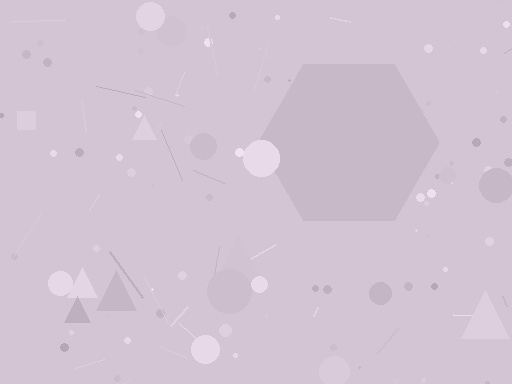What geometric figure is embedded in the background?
A hexagon is embedded in the background.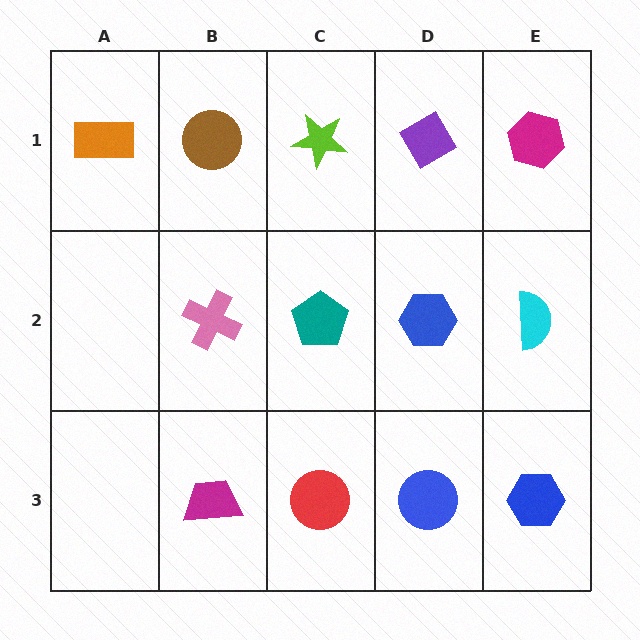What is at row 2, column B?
A pink cross.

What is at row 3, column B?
A magenta trapezoid.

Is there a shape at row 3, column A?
No, that cell is empty.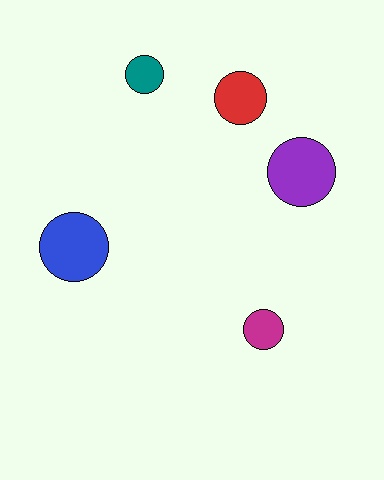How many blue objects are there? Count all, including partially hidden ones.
There is 1 blue object.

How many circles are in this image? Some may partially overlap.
There are 5 circles.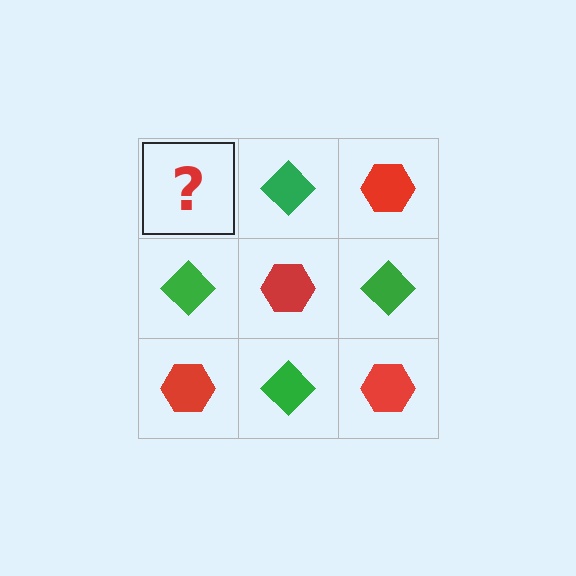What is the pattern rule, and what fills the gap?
The rule is that it alternates red hexagon and green diamond in a checkerboard pattern. The gap should be filled with a red hexagon.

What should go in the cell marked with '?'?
The missing cell should contain a red hexagon.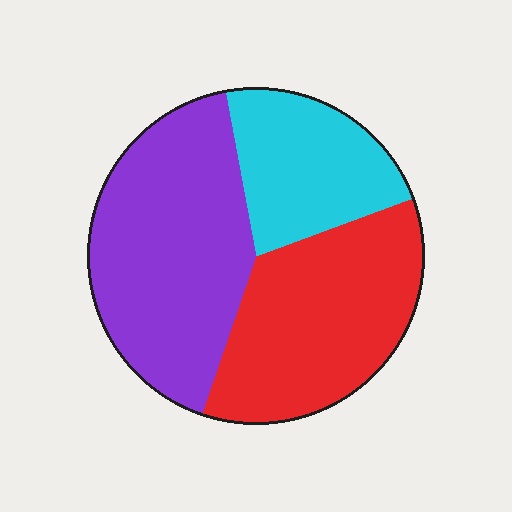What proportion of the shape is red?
Red covers about 35% of the shape.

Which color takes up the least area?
Cyan, at roughly 20%.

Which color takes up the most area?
Purple, at roughly 40%.